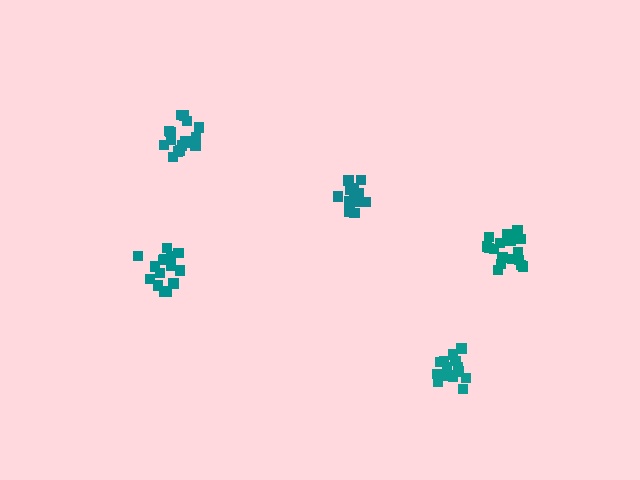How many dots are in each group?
Group 1: 16 dots, Group 2: 19 dots, Group 3: 15 dots, Group 4: 17 dots, Group 5: 14 dots (81 total).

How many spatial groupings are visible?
There are 5 spatial groupings.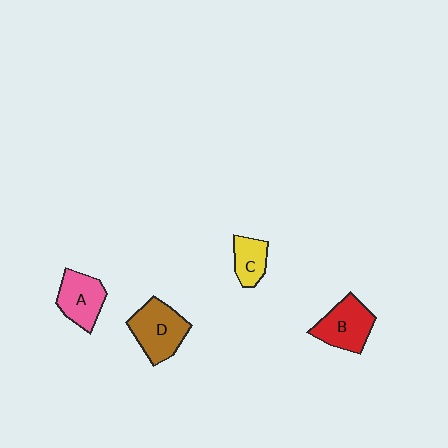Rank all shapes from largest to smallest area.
From largest to smallest: D (brown), B (red), A (pink), C (yellow).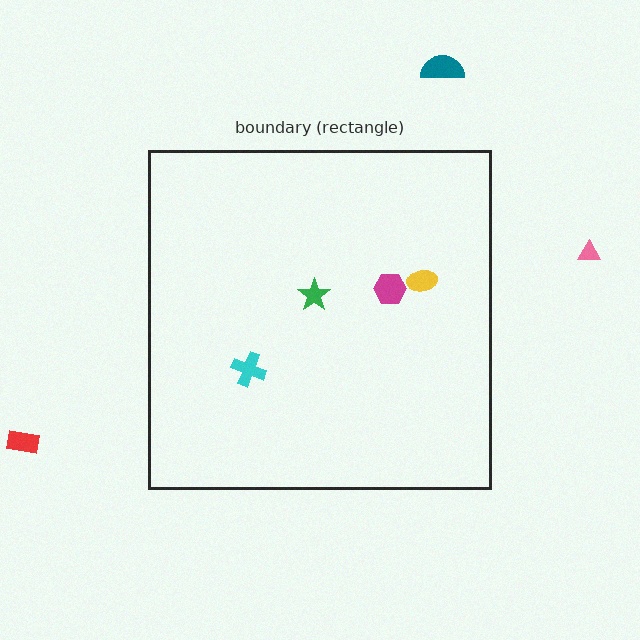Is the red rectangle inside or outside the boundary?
Outside.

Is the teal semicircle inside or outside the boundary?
Outside.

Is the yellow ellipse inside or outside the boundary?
Inside.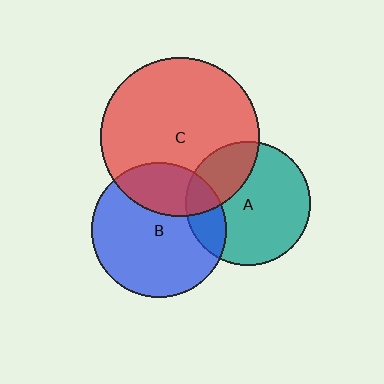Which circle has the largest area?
Circle C (red).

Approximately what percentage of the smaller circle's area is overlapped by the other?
Approximately 30%.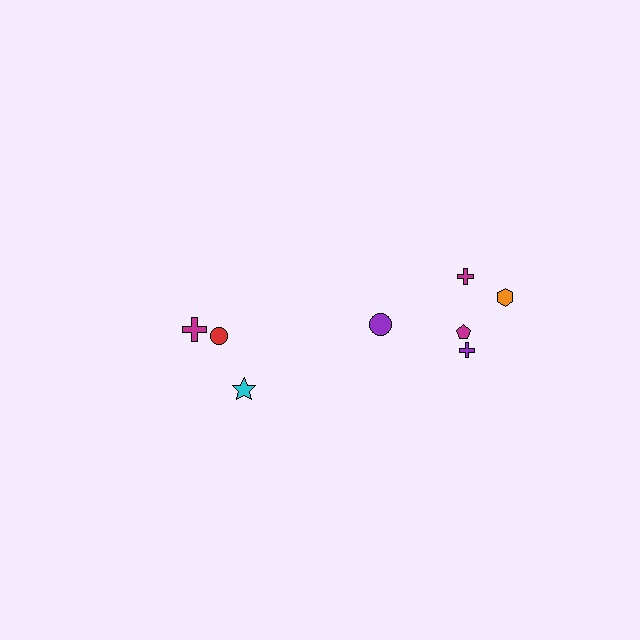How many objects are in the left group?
There are 3 objects.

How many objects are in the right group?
There are 5 objects.